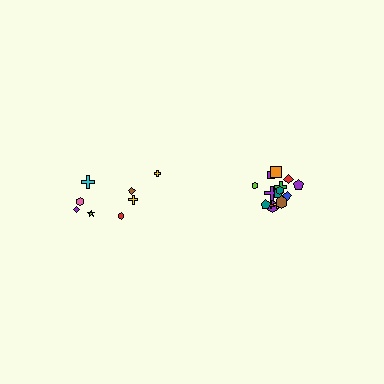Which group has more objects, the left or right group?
The right group.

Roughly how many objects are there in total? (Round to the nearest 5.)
Roughly 25 objects in total.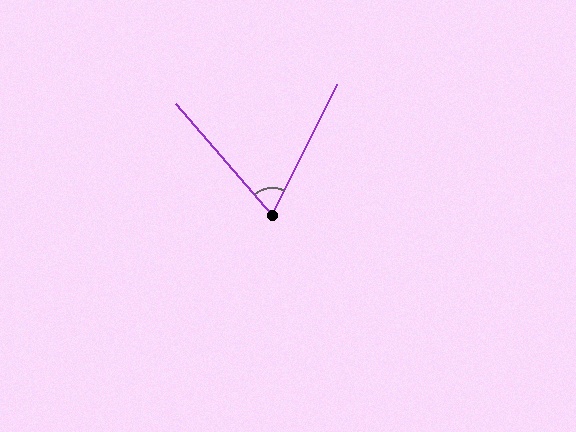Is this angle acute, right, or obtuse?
It is acute.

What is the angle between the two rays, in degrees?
Approximately 67 degrees.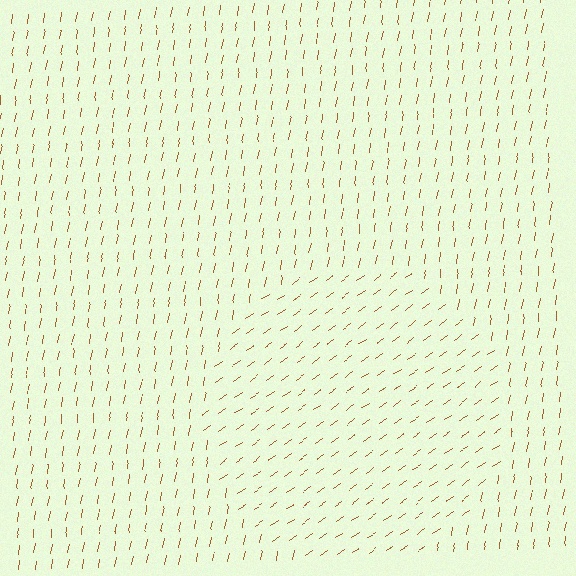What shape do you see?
I see a circle.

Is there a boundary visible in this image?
Yes, there is a texture boundary formed by a change in line orientation.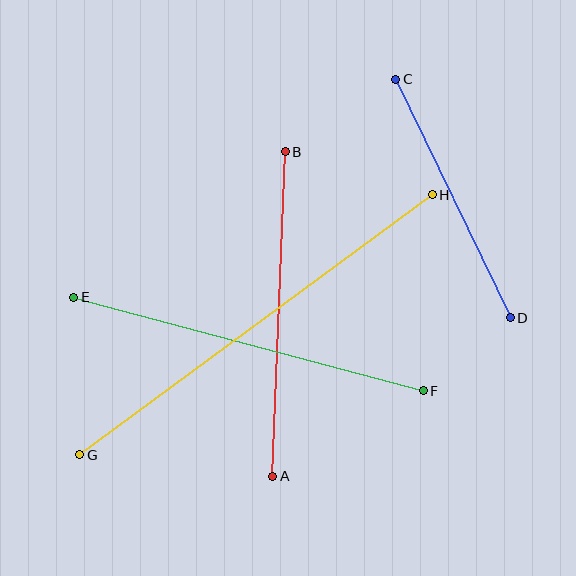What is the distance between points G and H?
The distance is approximately 438 pixels.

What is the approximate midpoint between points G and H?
The midpoint is at approximately (256, 325) pixels.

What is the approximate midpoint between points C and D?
The midpoint is at approximately (453, 199) pixels.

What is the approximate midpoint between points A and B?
The midpoint is at approximately (279, 314) pixels.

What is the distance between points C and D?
The distance is approximately 264 pixels.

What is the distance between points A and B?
The distance is approximately 325 pixels.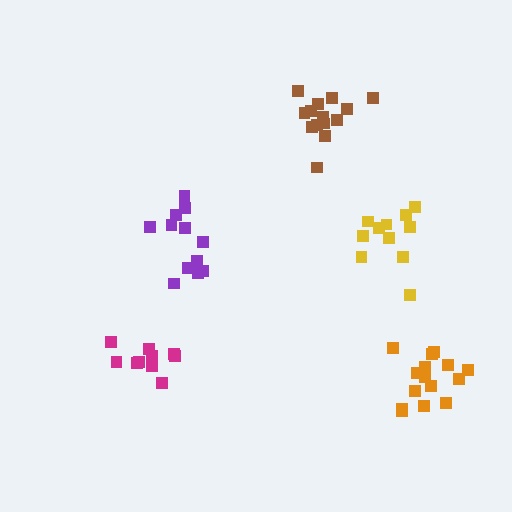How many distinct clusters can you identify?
There are 5 distinct clusters.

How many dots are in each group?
Group 1: 10 dots, Group 2: 14 dots, Group 3: 11 dots, Group 4: 12 dots, Group 5: 15 dots (62 total).